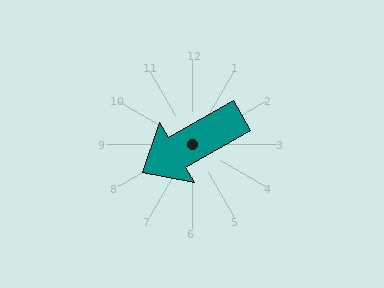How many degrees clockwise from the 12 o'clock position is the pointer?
Approximately 240 degrees.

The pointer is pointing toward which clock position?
Roughly 8 o'clock.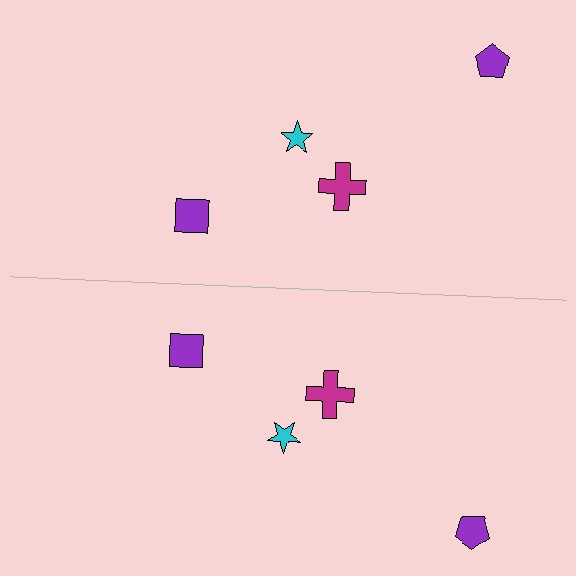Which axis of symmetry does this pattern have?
The pattern has a horizontal axis of symmetry running through the center of the image.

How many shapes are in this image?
There are 8 shapes in this image.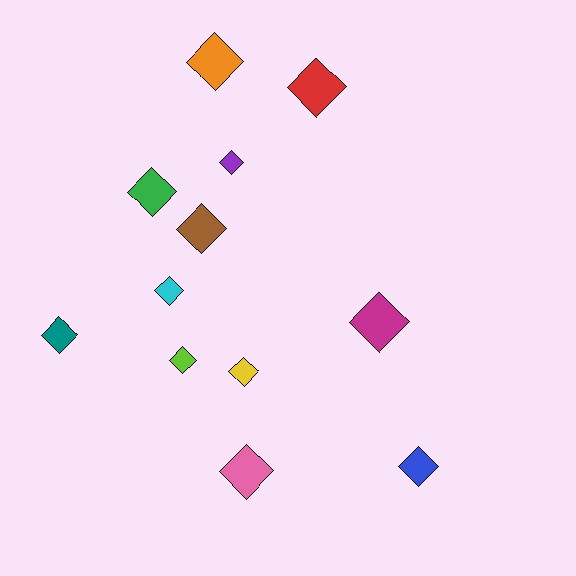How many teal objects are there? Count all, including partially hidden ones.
There is 1 teal object.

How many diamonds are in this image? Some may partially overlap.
There are 12 diamonds.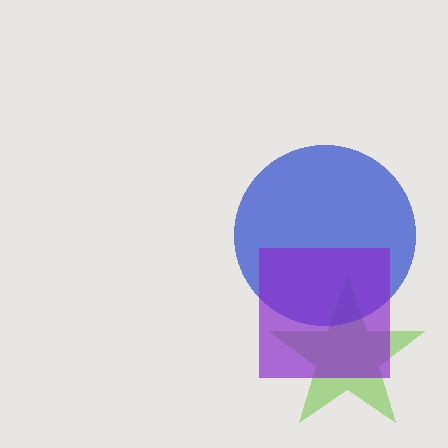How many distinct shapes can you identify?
There are 3 distinct shapes: a lime star, a blue circle, a purple square.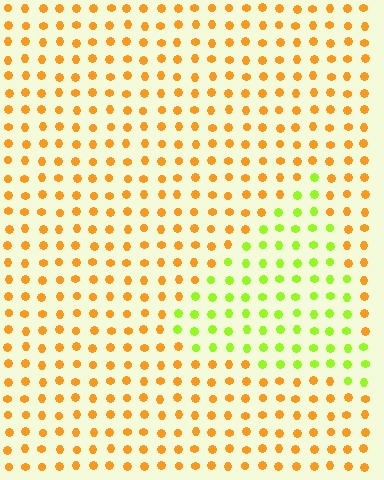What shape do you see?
I see a triangle.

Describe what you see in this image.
The image is filled with small orange elements in a uniform arrangement. A triangle-shaped region is visible where the elements are tinted to a slightly different hue, forming a subtle color boundary.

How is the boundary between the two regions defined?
The boundary is defined purely by a slight shift in hue (about 56 degrees). Spacing, size, and orientation are identical on both sides.